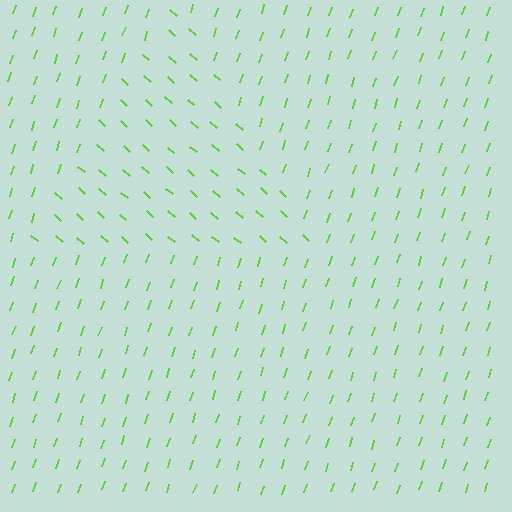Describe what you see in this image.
The image is filled with small lime line segments. A triangle region in the image has lines oriented differently from the surrounding lines, creating a visible texture boundary.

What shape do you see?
I see a triangle.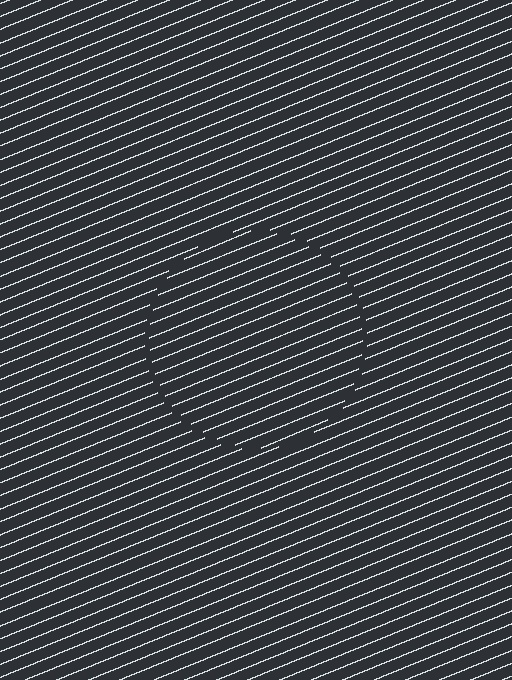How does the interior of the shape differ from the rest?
The interior of the shape contains the same grating, shifted by half a period — the contour is defined by the phase discontinuity where line-ends from the inner and outer gratings abut.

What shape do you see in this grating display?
An illusory circle. The interior of the shape contains the same grating, shifted by half a period — the contour is defined by the phase discontinuity where line-ends from the inner and outer gratings abut.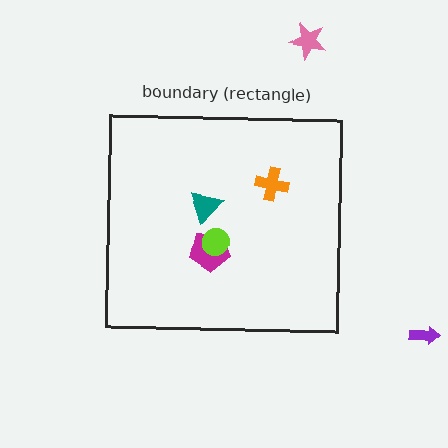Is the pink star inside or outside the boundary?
Outside.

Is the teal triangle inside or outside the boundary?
Inside.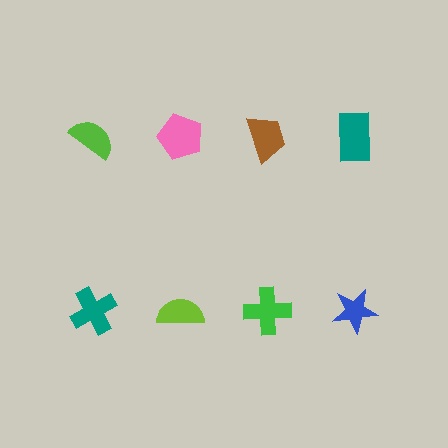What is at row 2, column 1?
A teal cross.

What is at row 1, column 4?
A teal rectangle.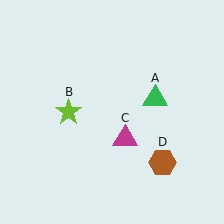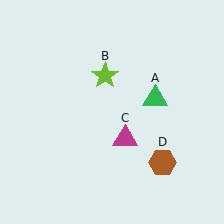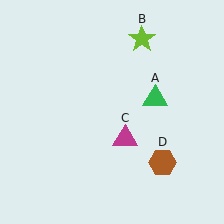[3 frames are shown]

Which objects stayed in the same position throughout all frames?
Green triangle (object A) and magenta triangle (object C) and brown hexagon (object D) remained stationary.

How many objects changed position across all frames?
1 object changed position: lime star (object B).